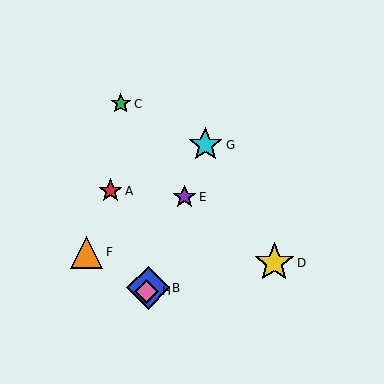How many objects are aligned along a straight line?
4 objects (B, E, G, H) are aligned along a straight line.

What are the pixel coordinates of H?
Object H is at (147, 291).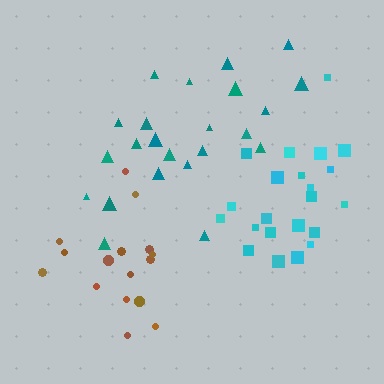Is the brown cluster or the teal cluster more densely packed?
Teal.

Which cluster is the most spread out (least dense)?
Brown.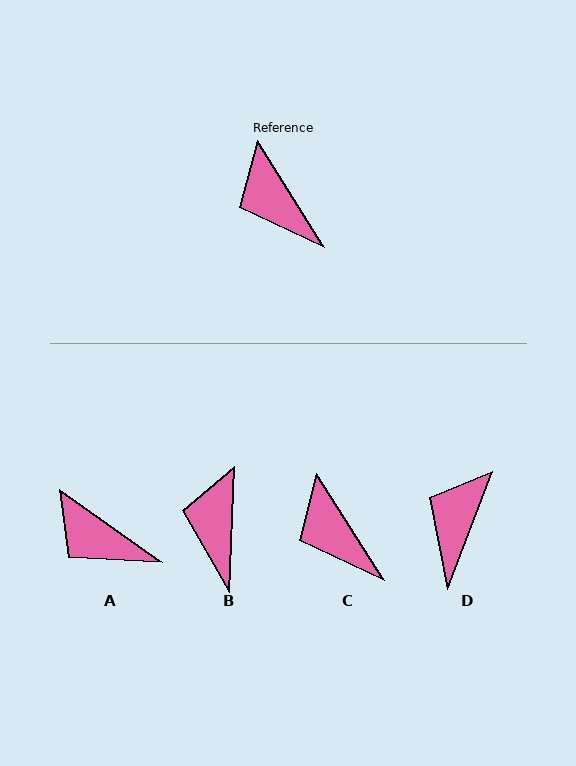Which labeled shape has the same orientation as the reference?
C.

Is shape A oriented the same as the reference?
No, it is off by about 22 degrees.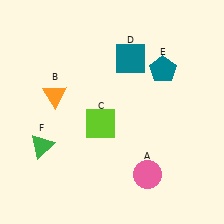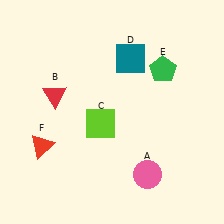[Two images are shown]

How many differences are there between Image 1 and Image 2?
There are 3 differences between the two images.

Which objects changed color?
B changed from orange to red. E changed from teal to green. F changed from green to red.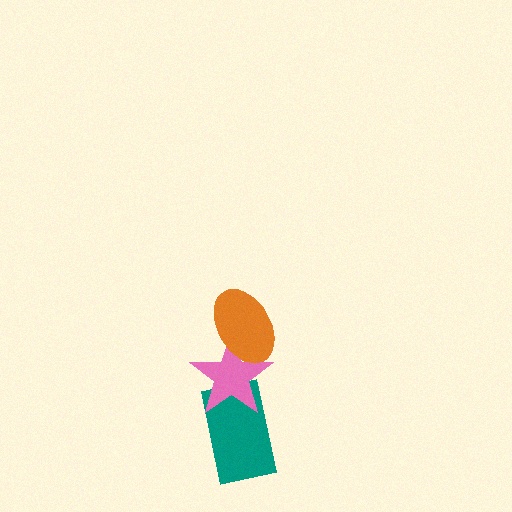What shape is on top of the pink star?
The orange ellipse is on top of the pink star.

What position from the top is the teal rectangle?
The teal rectangle is 3rd from the top.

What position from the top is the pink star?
The pink star is 2nd from the top.